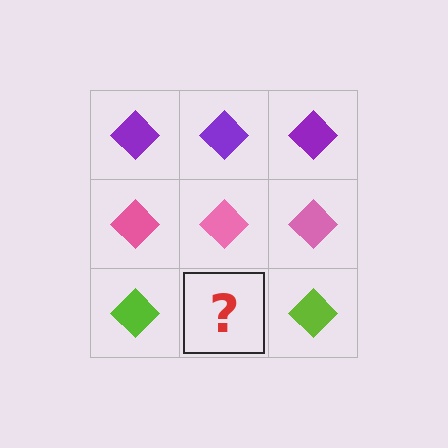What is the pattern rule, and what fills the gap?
The rule is that each row has a consistent color. The gap should be filled with a lime diamond.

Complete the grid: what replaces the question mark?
The question mark should be replaced with a lime diamond.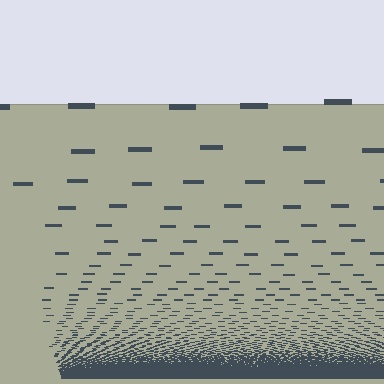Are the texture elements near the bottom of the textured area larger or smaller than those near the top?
Smaller. The gradient is inverted — elements near the bottom are smaller and denser.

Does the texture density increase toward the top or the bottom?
Density increases toward the bottom.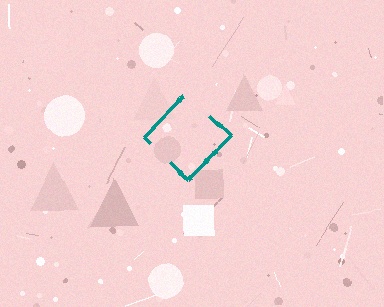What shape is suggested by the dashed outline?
The dashed outline suggests a diamond.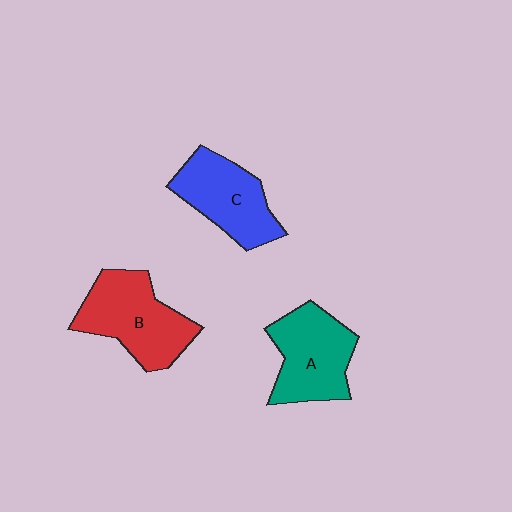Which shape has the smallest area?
Shape C (blue).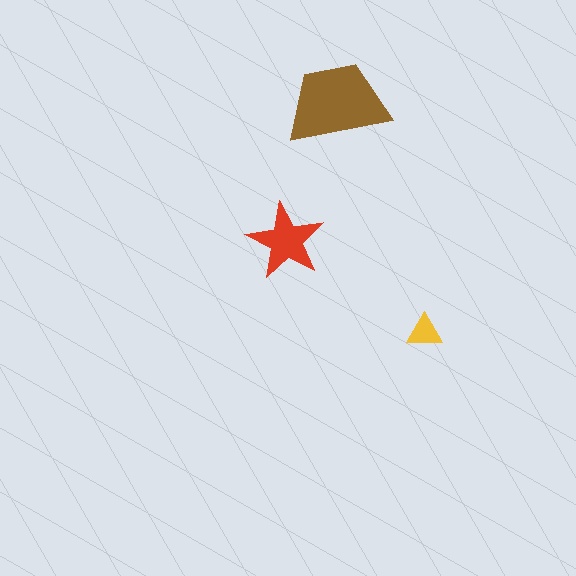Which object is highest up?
The brown trapezoid is topmost.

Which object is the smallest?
The yellow triangle.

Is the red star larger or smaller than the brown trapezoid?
Smaller.